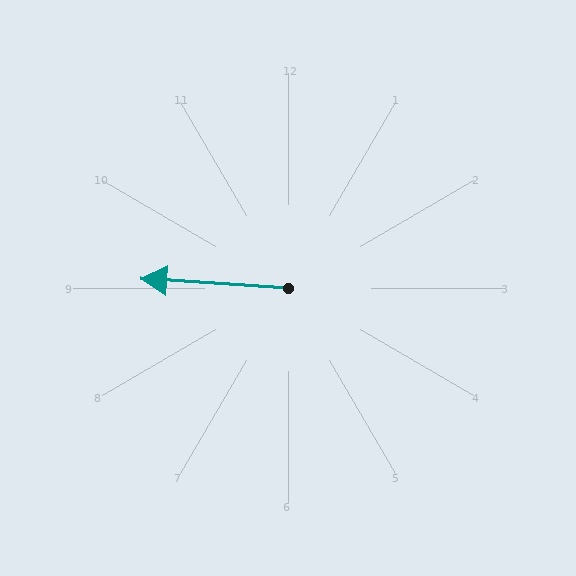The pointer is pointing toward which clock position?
Roughly 9 o'clock.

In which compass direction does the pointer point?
West.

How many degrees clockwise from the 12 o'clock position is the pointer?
Approximately 274 degrees.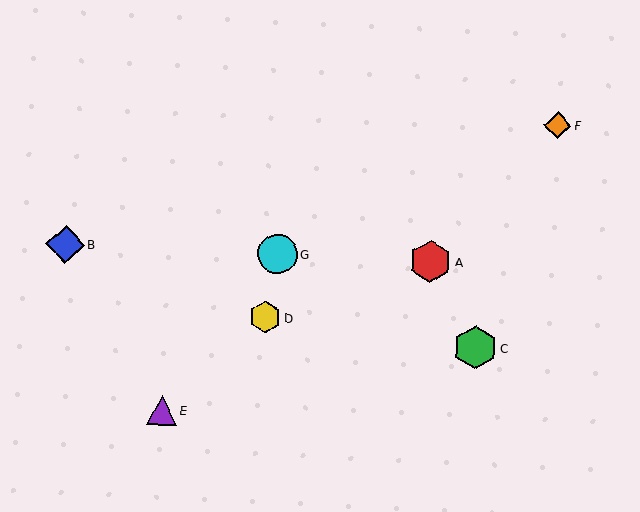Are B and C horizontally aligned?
No, B is at y≈244 and C is at y≈347.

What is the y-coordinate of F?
Object F is at y≈126.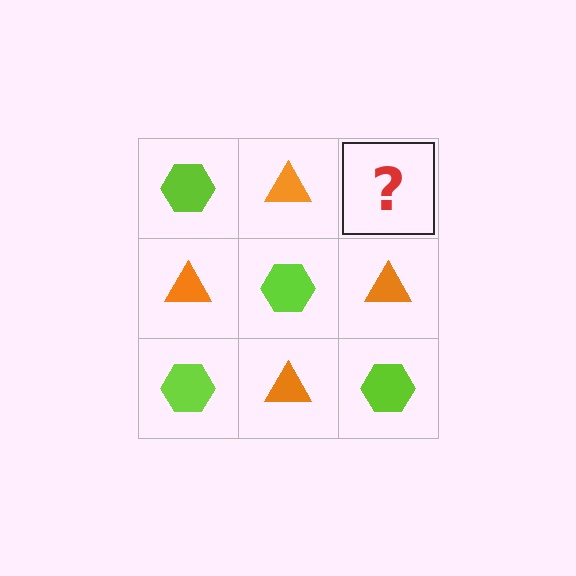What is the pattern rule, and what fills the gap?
The rule is that it alternates lime hexagon and orange triangle in a checkerboard pattern. The gap should be filled with a lime hexagon.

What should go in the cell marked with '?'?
The missing cell should contain a lime hexagon.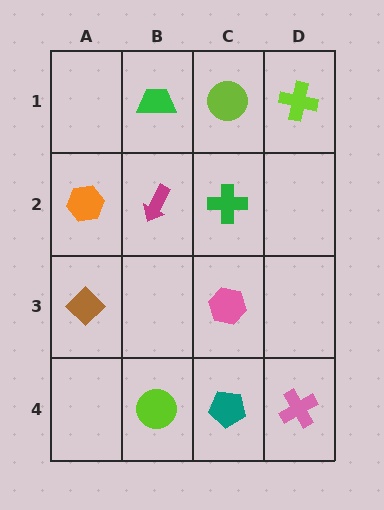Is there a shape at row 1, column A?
No, that cell is empty.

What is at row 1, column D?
A lime cross.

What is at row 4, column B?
A lime circle.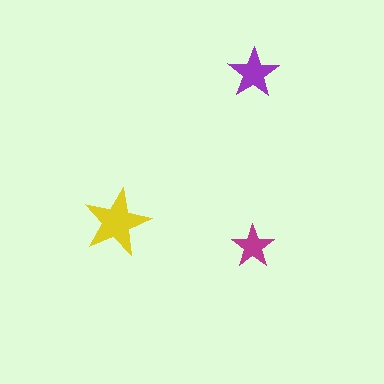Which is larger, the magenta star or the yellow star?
The yellow one.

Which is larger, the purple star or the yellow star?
The yellow one.